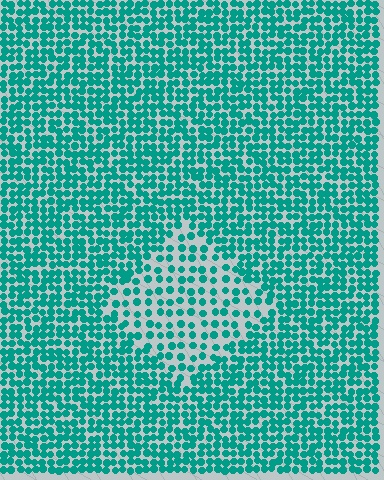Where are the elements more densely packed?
The elements are more densely packed outside the diamond boundary.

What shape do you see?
I see a diamond.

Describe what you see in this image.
The image contains small teal elements arranged at two different densities. A diamond-shaped region is visible where the elements are less densely packed than the surrounding area.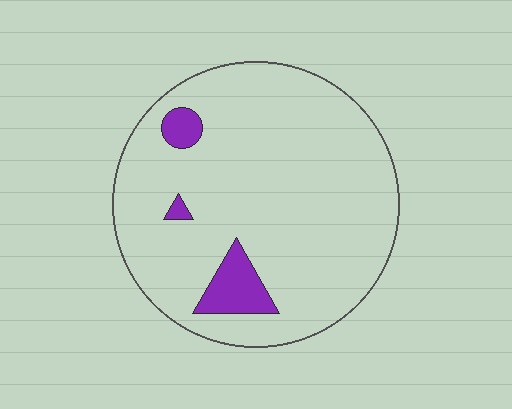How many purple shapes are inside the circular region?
3.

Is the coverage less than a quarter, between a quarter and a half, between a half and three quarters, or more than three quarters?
Less than a quarter.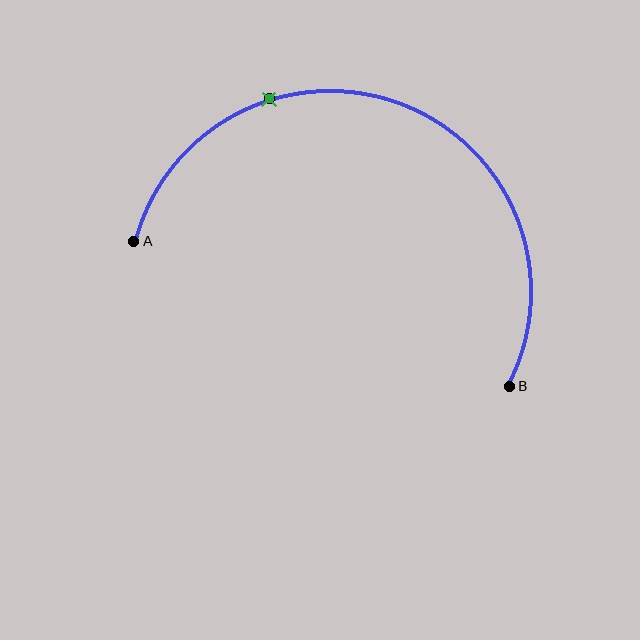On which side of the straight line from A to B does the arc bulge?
The arc bulges above the straight line connecting A and B.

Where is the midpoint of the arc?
The arc midpoint is the point on the curve farthest from the straight line joining A and B. It sits above that line.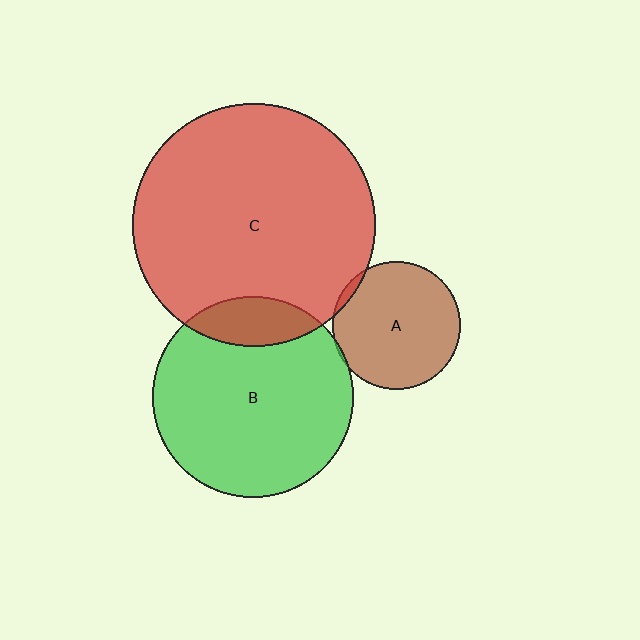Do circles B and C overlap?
Yes.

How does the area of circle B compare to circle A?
Approximately 2.5 times.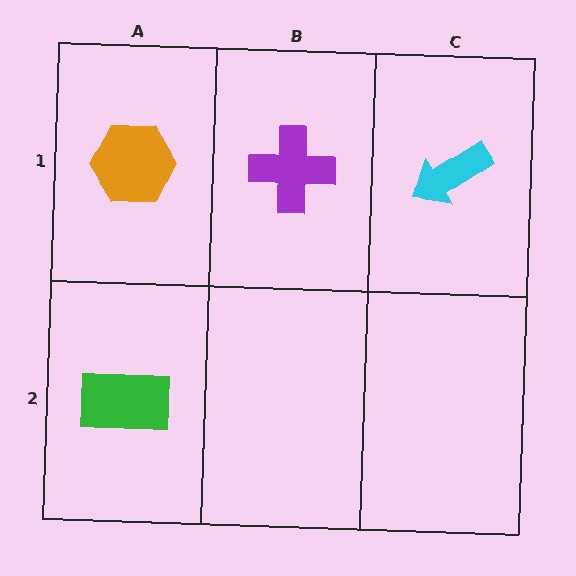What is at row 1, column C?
A cyan arrow.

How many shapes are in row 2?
1 shape.